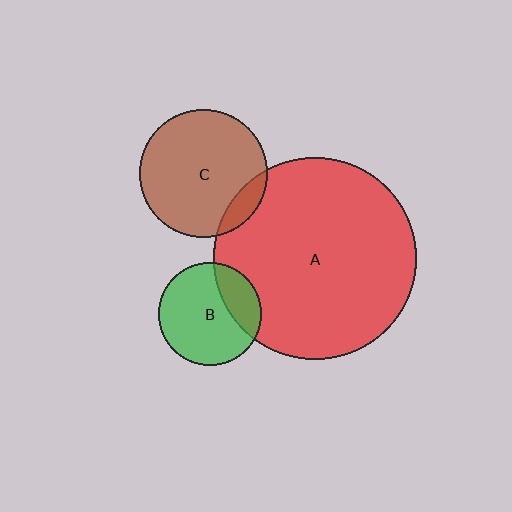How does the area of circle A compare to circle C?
Approximately 2.5 times.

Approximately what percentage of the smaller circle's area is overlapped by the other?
Approximately 25%.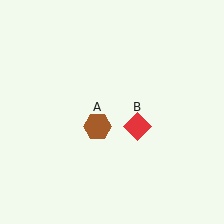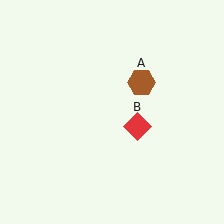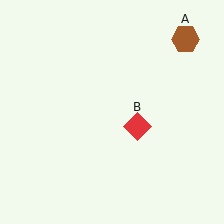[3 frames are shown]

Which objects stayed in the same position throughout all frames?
Red diamond (object B) remained stationary.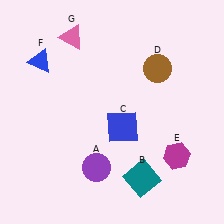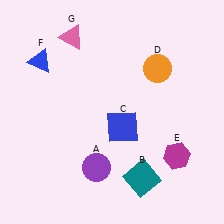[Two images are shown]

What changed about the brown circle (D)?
In Image 1, D is brown. In Image 2, it changed to orange.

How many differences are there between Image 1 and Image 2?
There is 1 difference between the two images.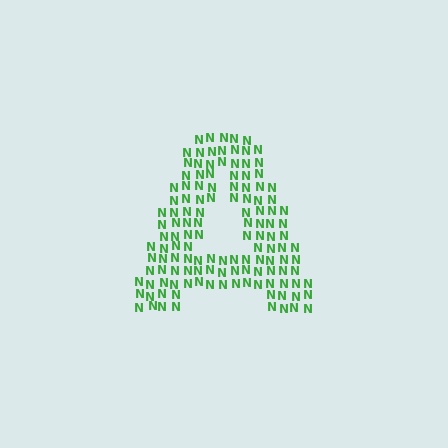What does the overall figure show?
The overall figure shows the letter A.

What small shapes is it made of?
It is made of small letter N's.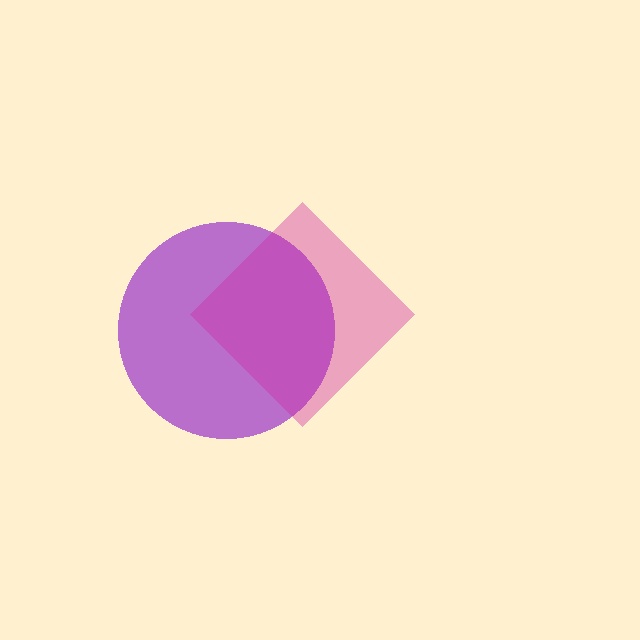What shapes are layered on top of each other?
The layered shapes are: a purple circle, a magenta diamond.